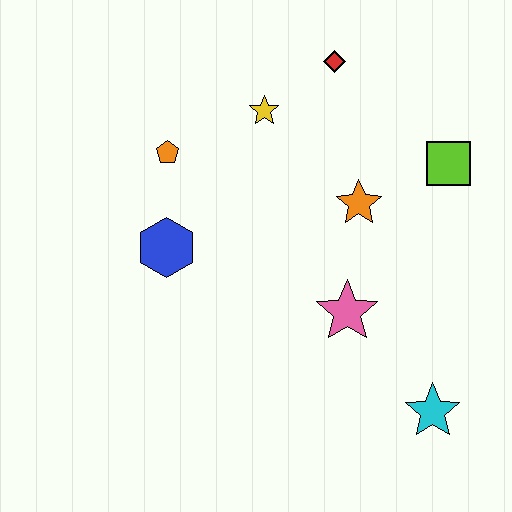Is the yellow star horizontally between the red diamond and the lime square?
No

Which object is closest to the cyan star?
The pink star is closest to the cyan star.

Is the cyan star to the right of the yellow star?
Yes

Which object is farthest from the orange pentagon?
The cyan star is farthest from the orange pentagon.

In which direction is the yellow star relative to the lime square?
The yellow star is to the left of the lime square.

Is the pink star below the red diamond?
Yes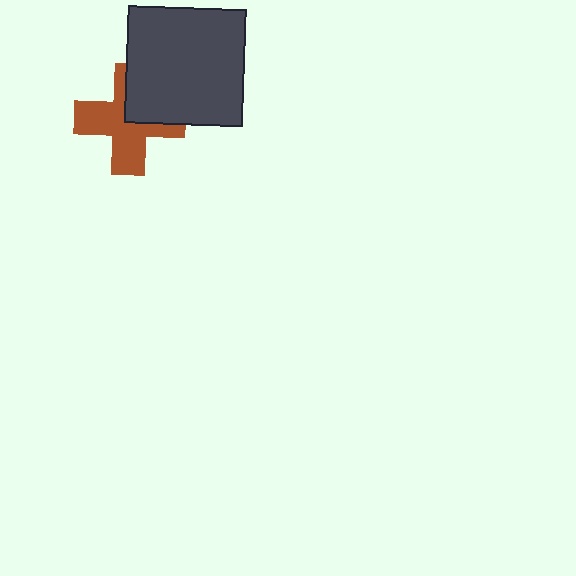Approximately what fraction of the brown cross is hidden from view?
Roughly 35% of the brown cross is hidden behind the dark gray square.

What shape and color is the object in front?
The object in front is a dark gray square.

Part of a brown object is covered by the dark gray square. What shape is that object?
It is a cross.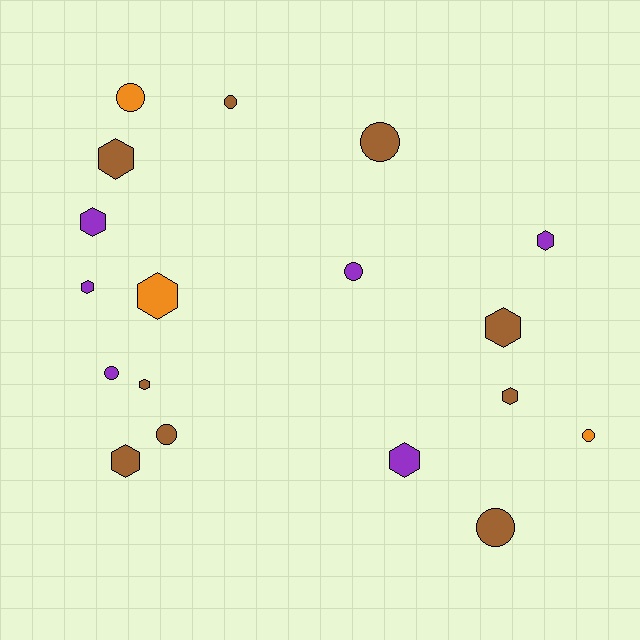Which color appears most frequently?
Brown, with 9 objects.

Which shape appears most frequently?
Hexagon, with 10 objects.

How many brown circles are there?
There are 4 brown circles.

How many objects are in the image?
There are 18 objects.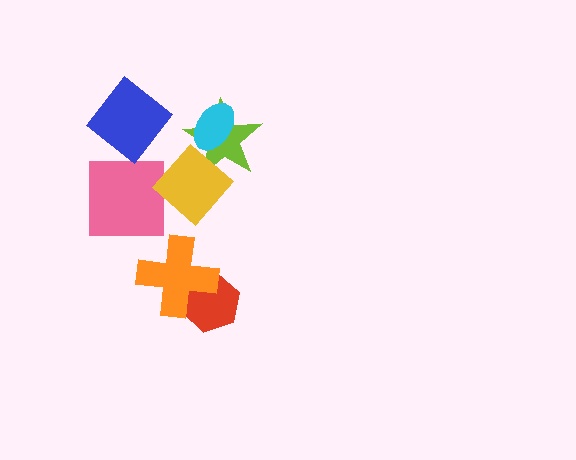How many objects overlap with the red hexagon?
1 object overlaps with the red hexagon.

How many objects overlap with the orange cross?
1 object overlaps with the orange cross.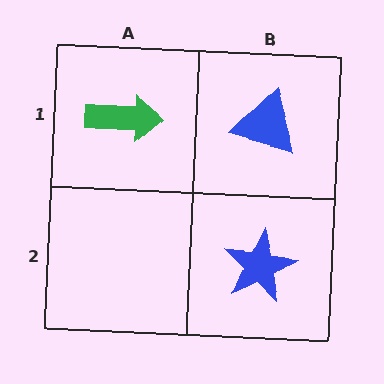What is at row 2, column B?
A blue star.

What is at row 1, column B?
A blue triangle.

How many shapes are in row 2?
1 shape.